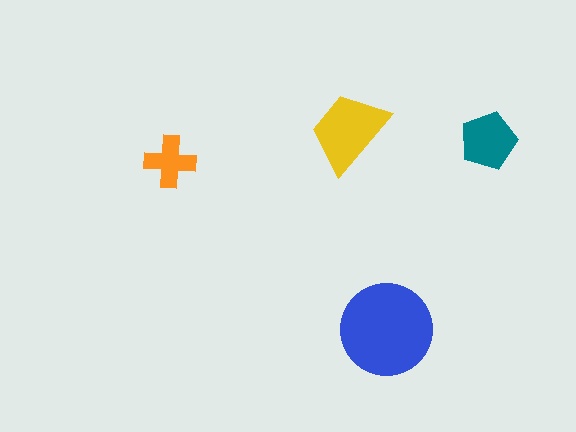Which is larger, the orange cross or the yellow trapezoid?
The yellow trapezoid.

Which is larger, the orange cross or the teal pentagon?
The teal pentagon.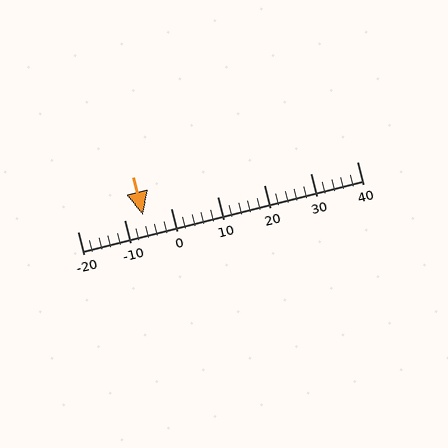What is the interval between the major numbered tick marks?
The major tick marks are spaced 10 units apart.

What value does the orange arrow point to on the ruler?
The orange arrow points to approximately -6.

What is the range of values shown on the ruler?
The ruler shows values from -20 to 40.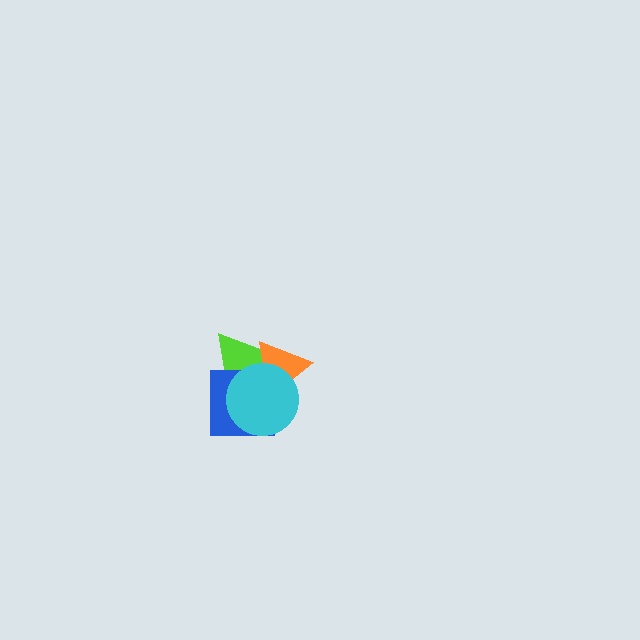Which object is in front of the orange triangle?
The cyan circle is in front of the orange triangle.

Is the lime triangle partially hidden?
Yes, it is partially covered by another shape.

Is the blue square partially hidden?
Yes, it is partially covered by another shape.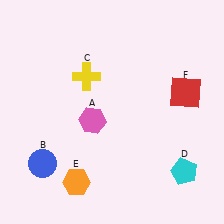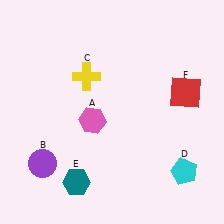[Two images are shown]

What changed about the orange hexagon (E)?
In Image 1, E is orange. In Image 2, it changed to teal.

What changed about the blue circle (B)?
In Image 1, B is blue. In Image 2, it changed to purple.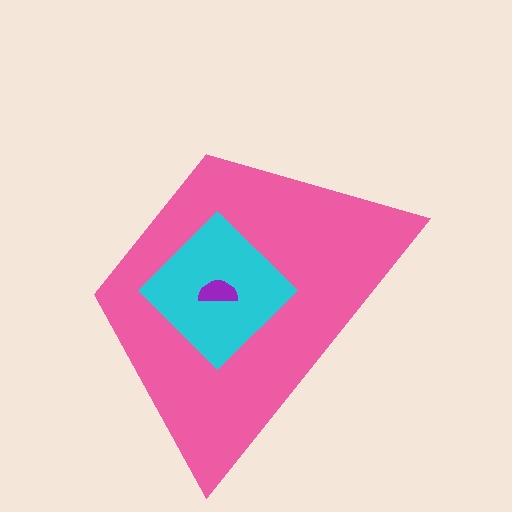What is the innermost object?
The purple semicircle.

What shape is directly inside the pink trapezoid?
The cyan diamond.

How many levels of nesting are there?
3.